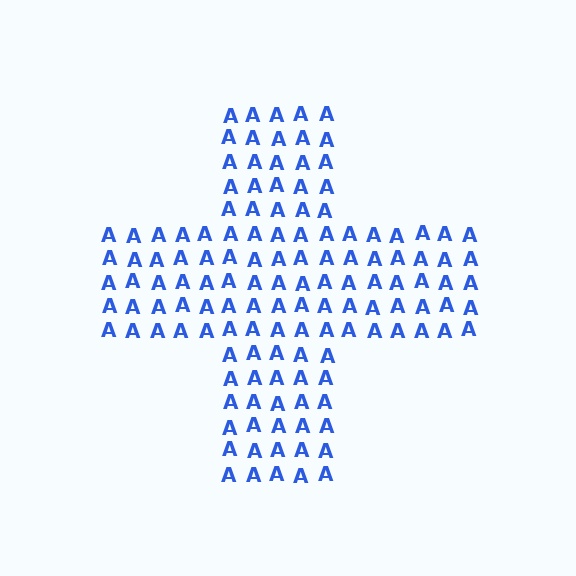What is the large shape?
The large shape is a cross.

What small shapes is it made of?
It is made of small letter A's.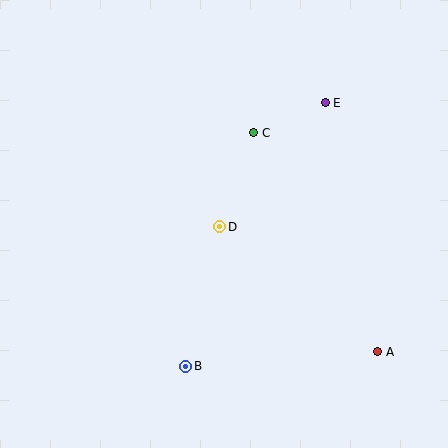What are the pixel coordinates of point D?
Point D is at (220, 227).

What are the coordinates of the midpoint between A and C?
The midpoint between A and C is at (316, 242).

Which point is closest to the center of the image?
Point D at (220, 227) is closest to the center.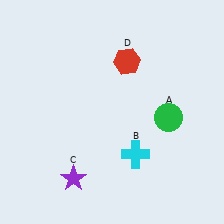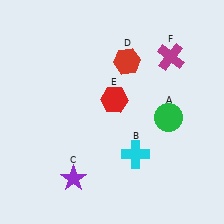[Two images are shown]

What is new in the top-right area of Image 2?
A magenta cross (F) was added in the top-right area of Image 2.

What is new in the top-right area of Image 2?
A red hexagon (E) was added in the top-right area of Image 2.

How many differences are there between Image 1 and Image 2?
There are 2 differences between the two images.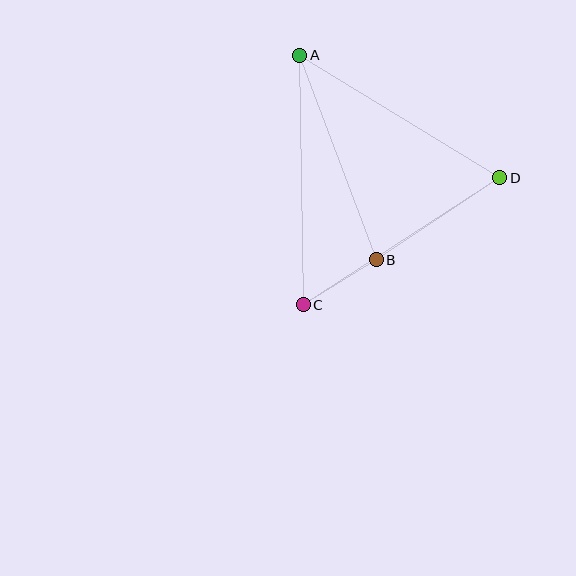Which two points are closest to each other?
Points B and C are closest to each other.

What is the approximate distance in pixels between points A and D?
The distance between A and D is approximately 234 pixels.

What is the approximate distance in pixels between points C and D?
The distance between C and D is approximately 234 pixels.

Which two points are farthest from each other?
Points A and C are farthest from each other.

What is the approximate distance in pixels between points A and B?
The distance between A and B is approximately 218 pixels.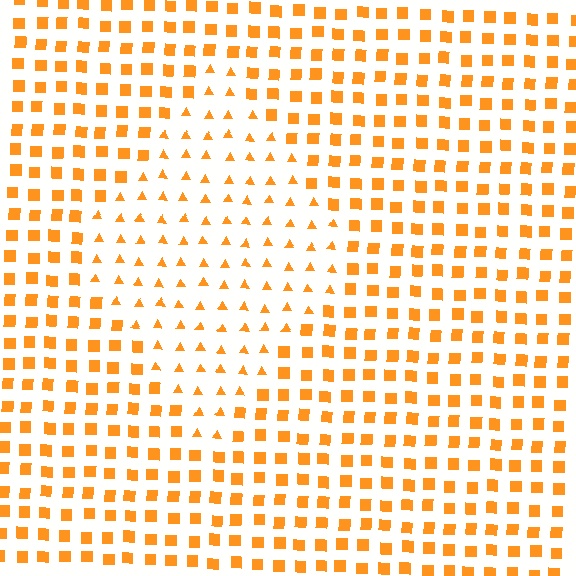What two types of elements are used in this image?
The image uses triangles inside the diamond region and squares outside it.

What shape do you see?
I see a diamond.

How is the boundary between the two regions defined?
The boundary is defined by a change in element shape: triangles inside vs. squares outside. All elements share the same color and spacing.